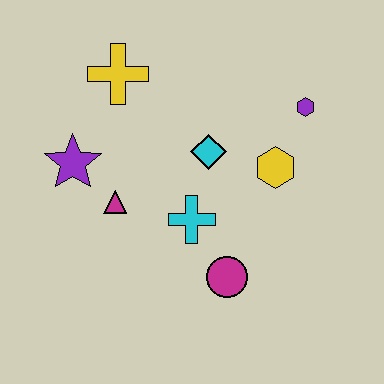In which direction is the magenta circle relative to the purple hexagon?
The magenta circle is below the purple hexagon.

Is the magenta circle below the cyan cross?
Yes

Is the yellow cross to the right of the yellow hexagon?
No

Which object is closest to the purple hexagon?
The yellow hexagon is closest to the purple hexagon.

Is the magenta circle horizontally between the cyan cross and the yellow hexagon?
Yes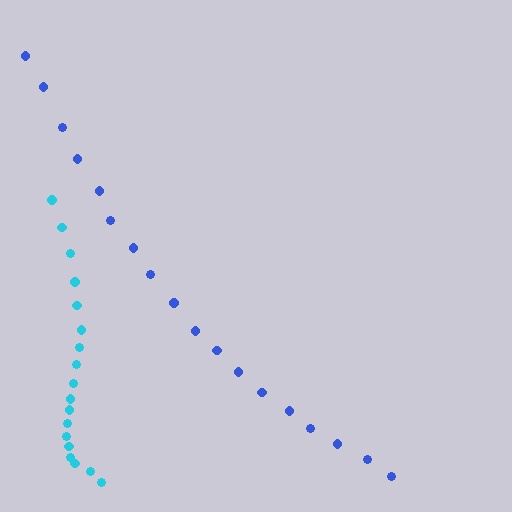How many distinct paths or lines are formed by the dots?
There are 2 distinct paths.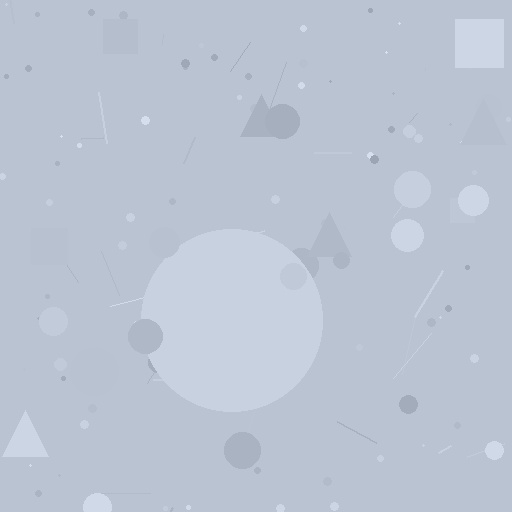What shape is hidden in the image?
A circle is hidden in the image.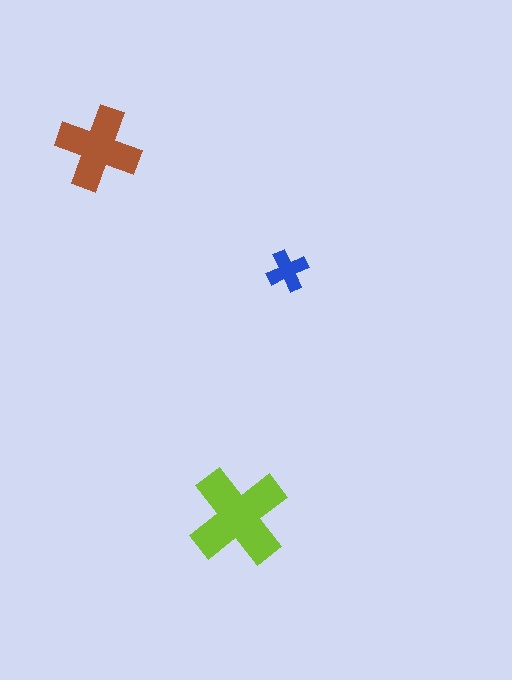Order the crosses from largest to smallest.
the lime one, the brown one, the blue one.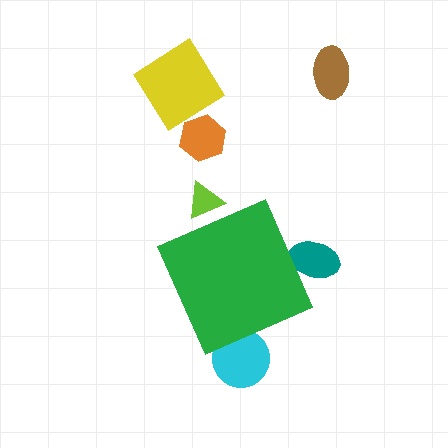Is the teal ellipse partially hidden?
Yes, the teal ellipse is partially hidden behind the green diamond.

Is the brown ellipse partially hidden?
No, the brown ellipse is fully visible.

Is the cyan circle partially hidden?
Yes, the cyan circle is partially hidden behind the green diamond.